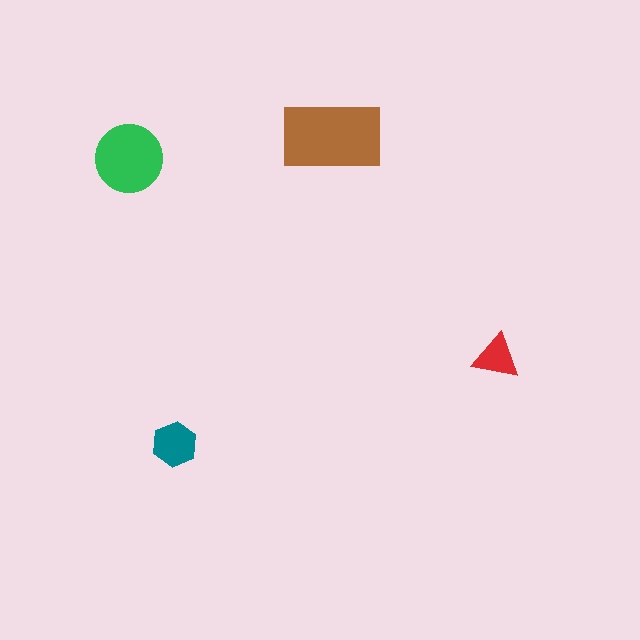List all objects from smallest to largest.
The red triangle, the teal hexagon, the green circle, the brown rectangle.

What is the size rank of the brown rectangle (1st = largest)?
1st.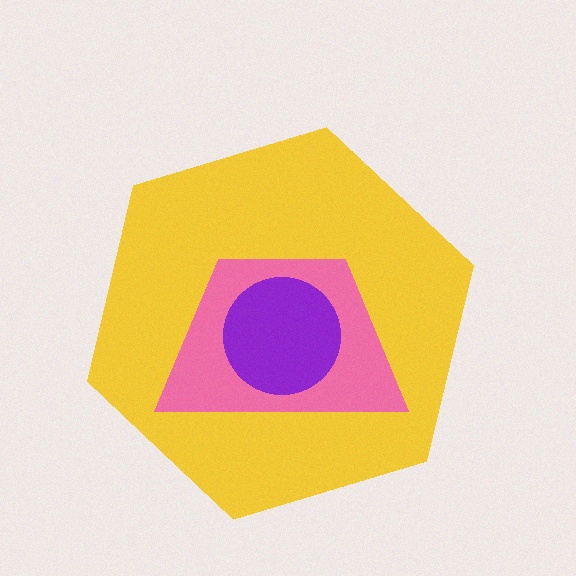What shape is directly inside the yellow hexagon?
The pink trapezoid.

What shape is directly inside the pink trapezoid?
The purple circle.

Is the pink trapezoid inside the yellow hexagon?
Yes.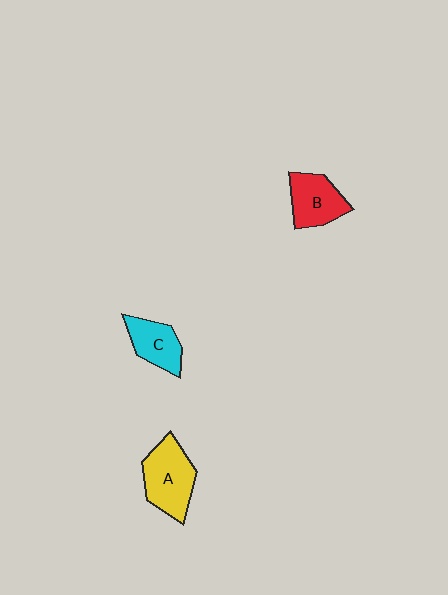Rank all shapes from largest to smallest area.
From largest to smallest: A (yellow), B (red), C (cyan).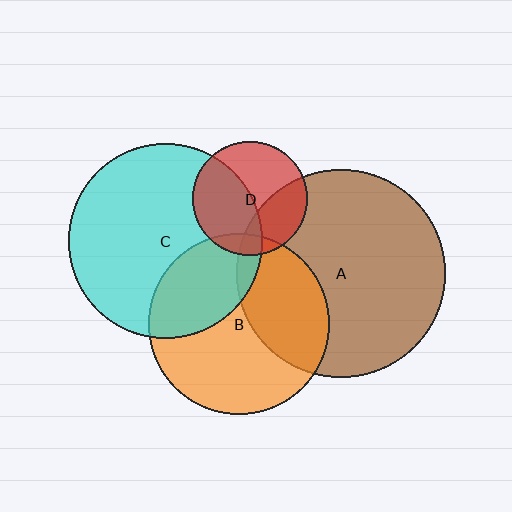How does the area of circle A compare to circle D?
Approximately 3.3 times.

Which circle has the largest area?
Circle A (brown).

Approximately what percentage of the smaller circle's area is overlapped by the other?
Approximately 45%.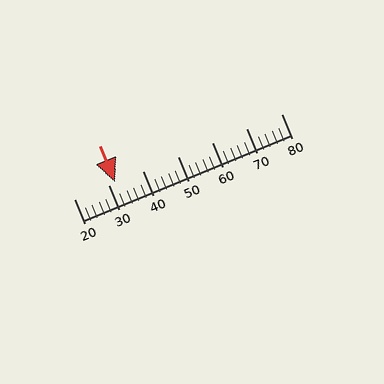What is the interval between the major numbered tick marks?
The major tick marks are spaced 10 units apart.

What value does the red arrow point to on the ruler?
The red arrow points to approximately 32.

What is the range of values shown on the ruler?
The ruler shows values from 20 to 80.